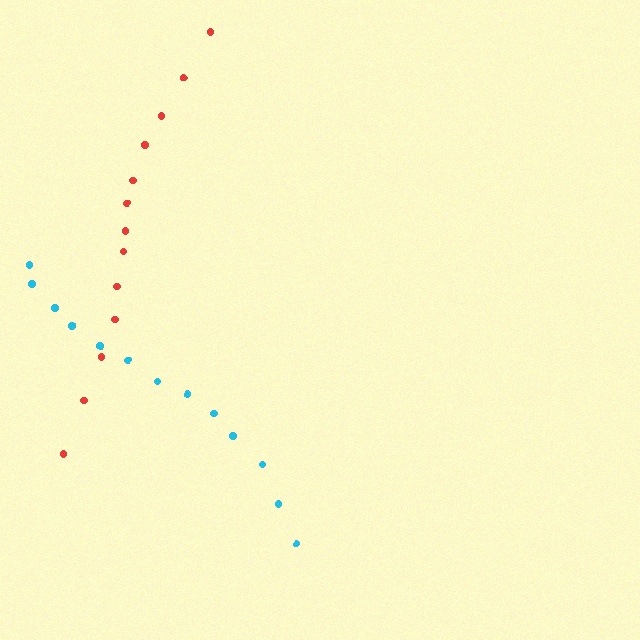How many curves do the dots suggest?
There are 2 distinct paths.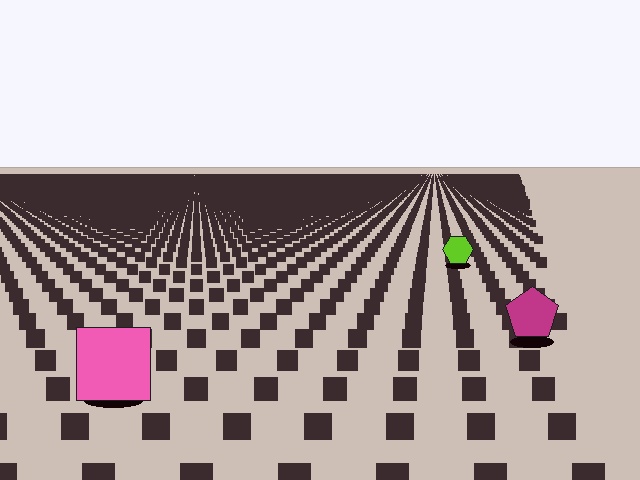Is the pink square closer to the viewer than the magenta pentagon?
Yes. The pink square is closer — you can tell from the texture gradient: the ground texture is coarser near it.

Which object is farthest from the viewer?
The lime hexagon is farthest from the viewer. It appears smaller and the ground texture around it is denser.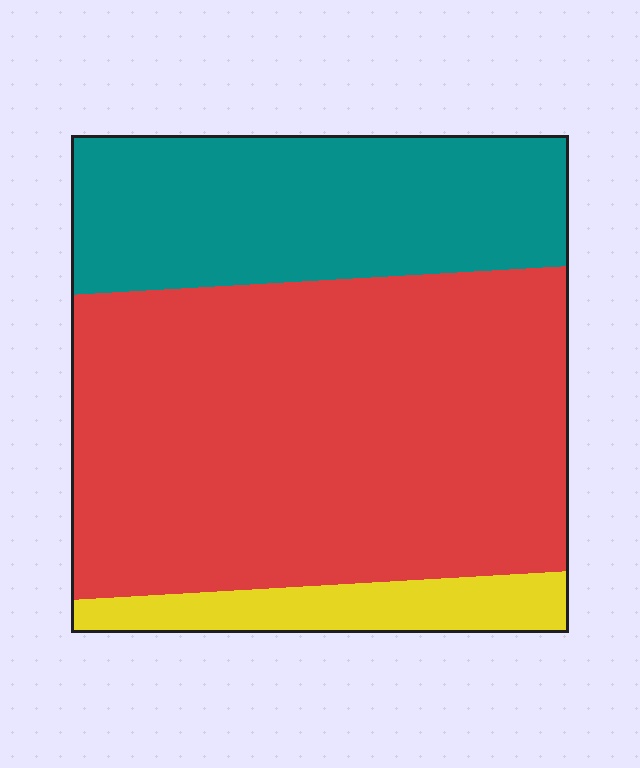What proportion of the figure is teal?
Teal covers around 30% of the figure.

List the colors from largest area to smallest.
From largest to smallest: red, teal, yellow.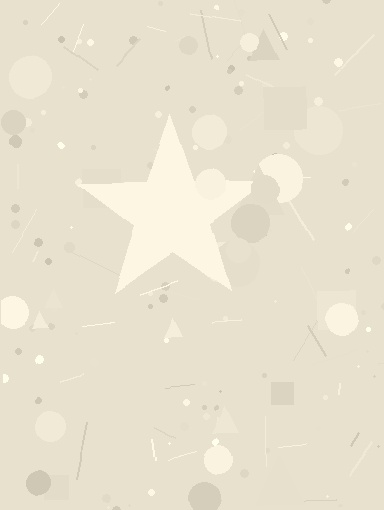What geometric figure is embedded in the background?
A star is embedded in the background.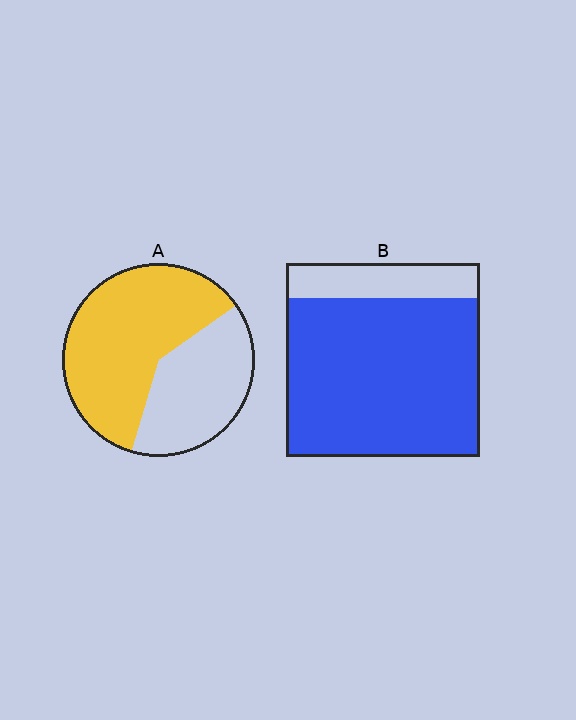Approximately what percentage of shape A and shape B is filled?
A is approximately 60% and B is approximately 80%.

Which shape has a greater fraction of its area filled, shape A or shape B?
Shape B.